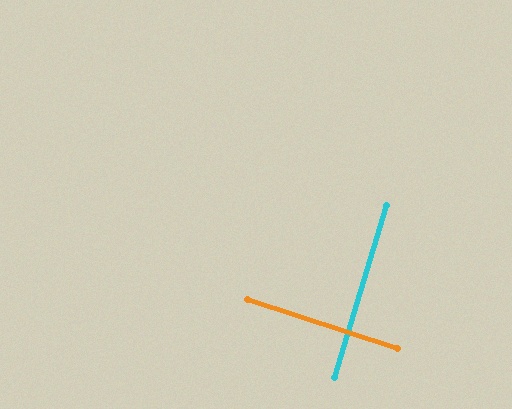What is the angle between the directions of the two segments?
Approximately 89 degrees.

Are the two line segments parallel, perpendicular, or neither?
Perpendicular — they meet at approximately 89°.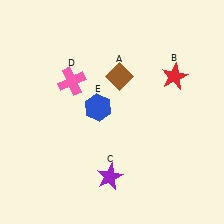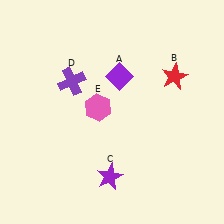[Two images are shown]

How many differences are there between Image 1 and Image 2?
There are 3 differences between the two images.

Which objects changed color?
A changed from brown to purple. D changed from pink to purple. E changed from blue to pink.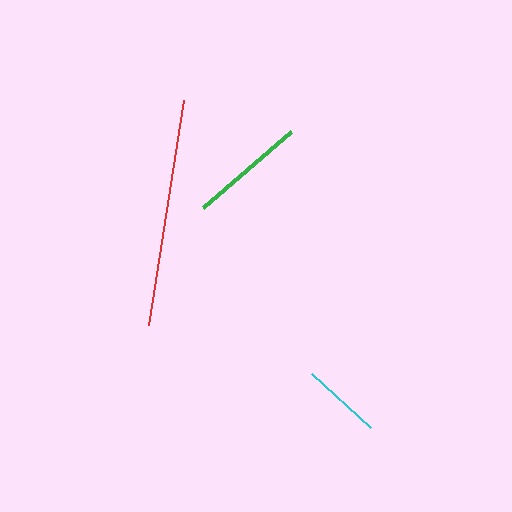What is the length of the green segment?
The green segment is approximately 117 pixels long.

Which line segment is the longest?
The red line is the longest at approximately 228 pixels.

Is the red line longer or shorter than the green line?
The red line is longer than the green line.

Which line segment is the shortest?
The cyan line is the shortest at approximately 79 pixels.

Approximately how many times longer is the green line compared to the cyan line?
The green line is approximately 1.5 times the length of the cyan line.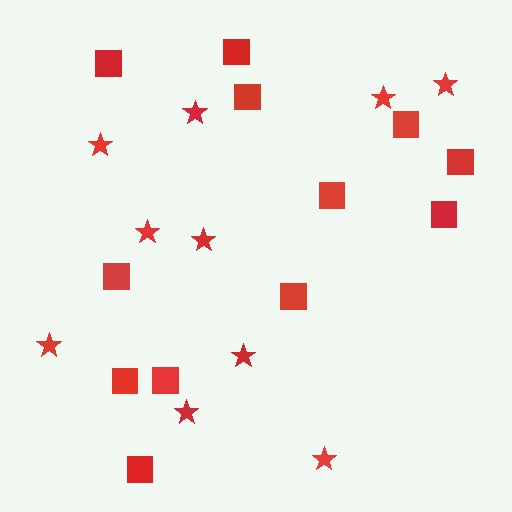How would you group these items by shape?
There are 2 groups: one group of stars (10) and one group of squares (12).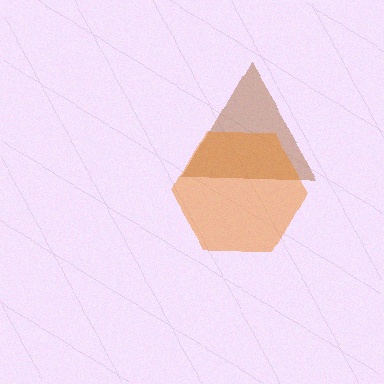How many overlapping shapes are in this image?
There are 2 overlapping shapes in the image.